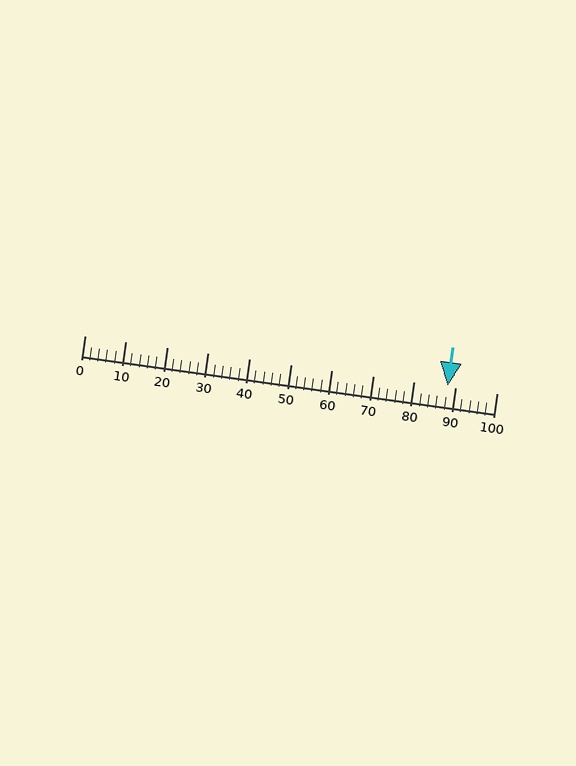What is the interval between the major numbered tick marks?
The major tick marks are spaced 10 units apart.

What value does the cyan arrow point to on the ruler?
The cyan arrow points to approximately 88.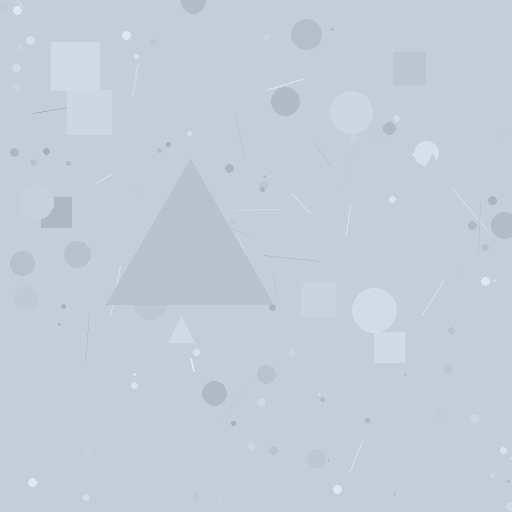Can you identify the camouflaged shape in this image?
The camouflaged shape is a triangle.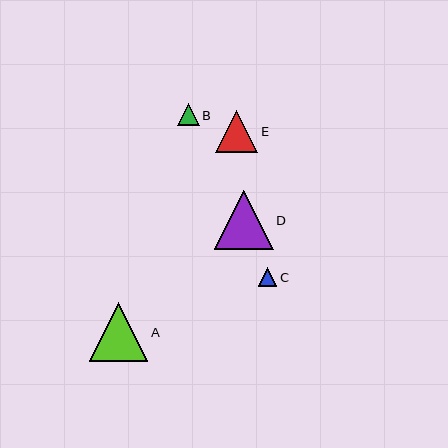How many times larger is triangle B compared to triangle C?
Triangle B is approximately 1.2 times the size of triangle C.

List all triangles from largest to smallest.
From largest to smallest: D, A, E, B, C.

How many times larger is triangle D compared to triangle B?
Triangle D is approximately 2.7 times the size of triangle B.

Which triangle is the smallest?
Triangle C is the smallest with a size of approximately 19 pixels.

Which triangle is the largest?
Triangle D is the largest with a size of approximately 59 pixels.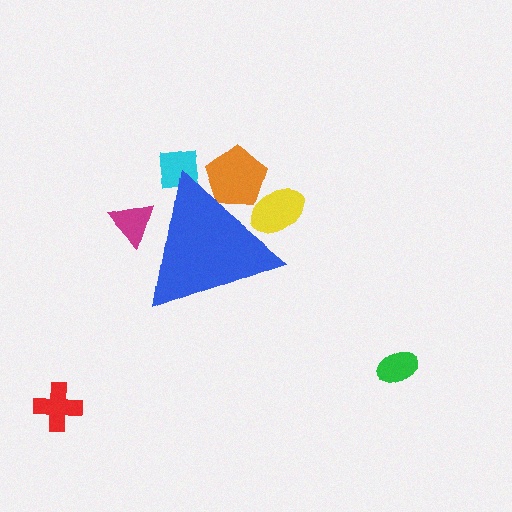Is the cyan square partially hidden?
Yes, the cyan square is partially hidden behind the blue triangle.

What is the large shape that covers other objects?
A blue triangle.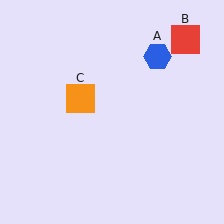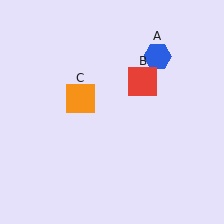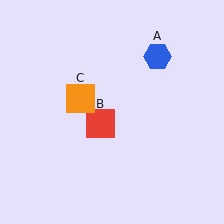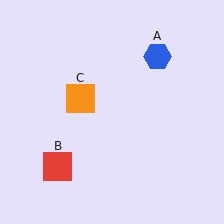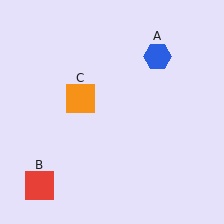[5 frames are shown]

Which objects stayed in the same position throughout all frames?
Blue hexagon (object A) and orange square (object C) remained stationary.